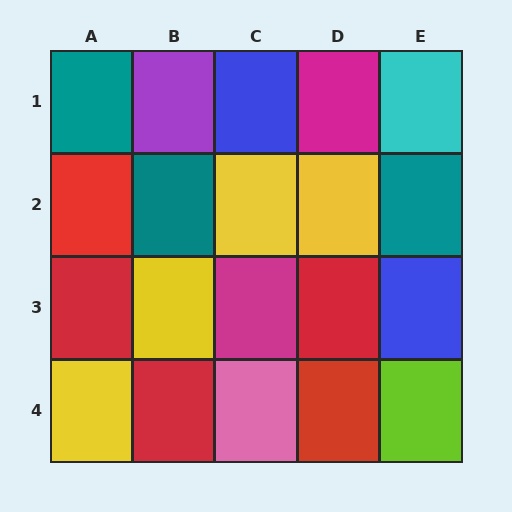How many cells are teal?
3 cells are teal.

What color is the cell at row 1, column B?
Purple.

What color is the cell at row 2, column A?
Red.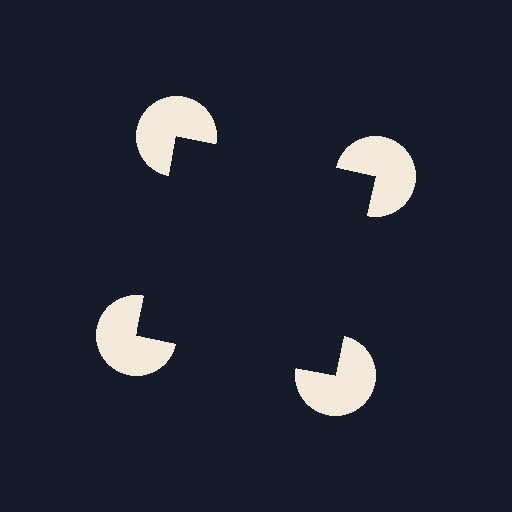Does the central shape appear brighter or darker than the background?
It typically appears slightly darker than the background, even though no actual brightness change is drawn.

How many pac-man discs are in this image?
There are 4 — one at each vertex of the illusory square.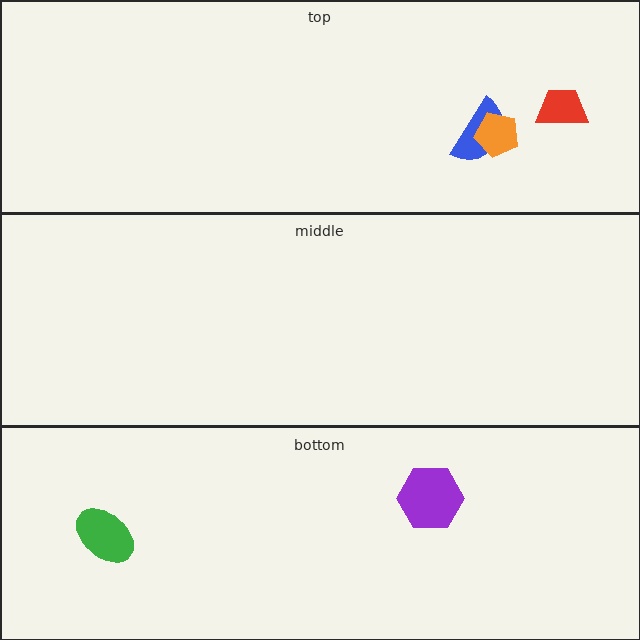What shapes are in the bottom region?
The green ellipse, the purple hexagon.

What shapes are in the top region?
The blue semicircle, the red trapezoid, the orange pentagon.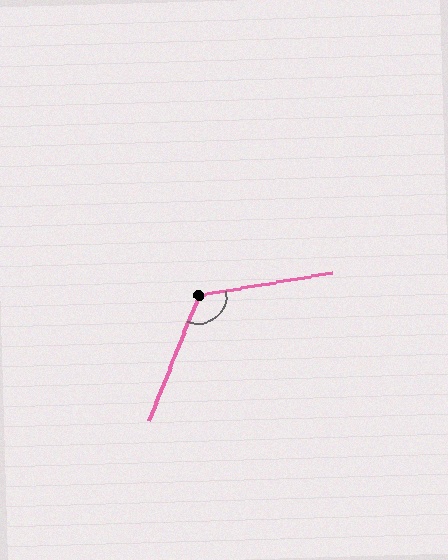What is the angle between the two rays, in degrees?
Approximately 122 degrees.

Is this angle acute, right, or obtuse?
It is obtuse.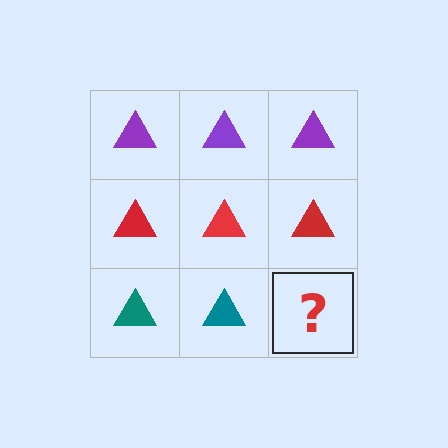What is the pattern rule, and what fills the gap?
The rule is that each row has a consistent color. The gap should be filled with a teal triangle.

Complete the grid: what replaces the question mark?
The question mark should be replaced with a teal triangle.